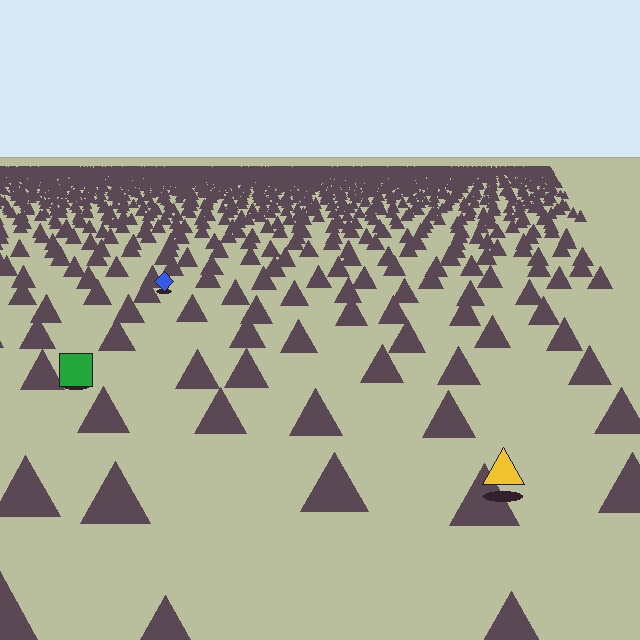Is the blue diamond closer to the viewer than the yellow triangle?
No. The yellow triangle is closer — you can tell from the texture gradient: the ground texture is coarser near it.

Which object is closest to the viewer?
The yellow triangle is closest. The texture marks near it are larger and more spread out.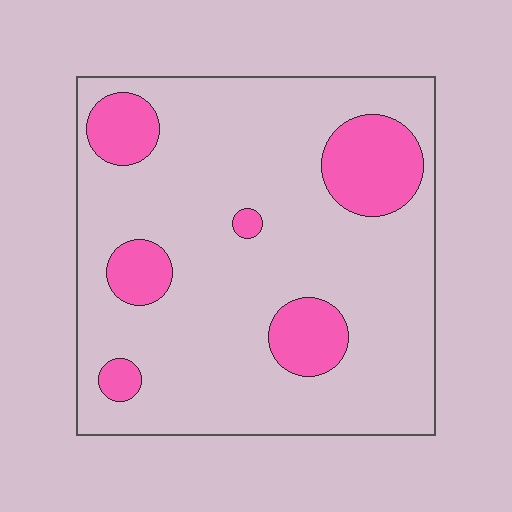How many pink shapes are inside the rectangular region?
6.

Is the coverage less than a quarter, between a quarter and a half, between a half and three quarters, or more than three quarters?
Less than a quarter.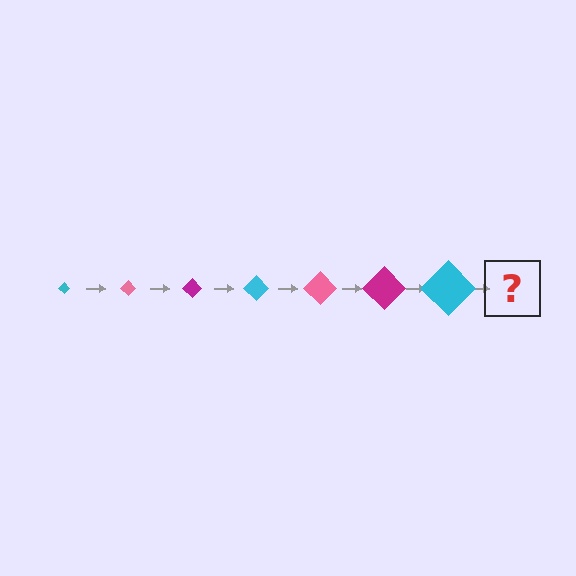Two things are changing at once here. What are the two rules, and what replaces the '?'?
The two rules are that the diamond grows larger each step and the color cycles through cyan, pink, and magenta. The '?' should be a pink diamond, larger than the previous one.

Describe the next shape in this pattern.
It should be a pink diamond, larger than the previous one.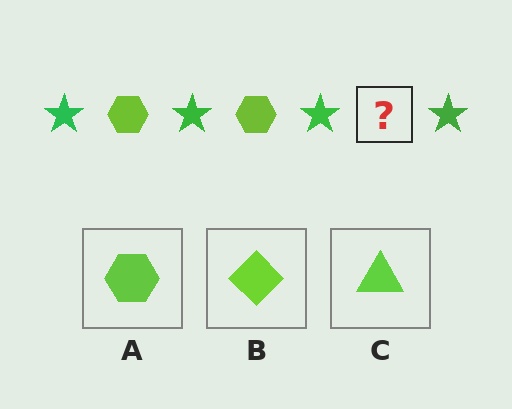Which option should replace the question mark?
Option A.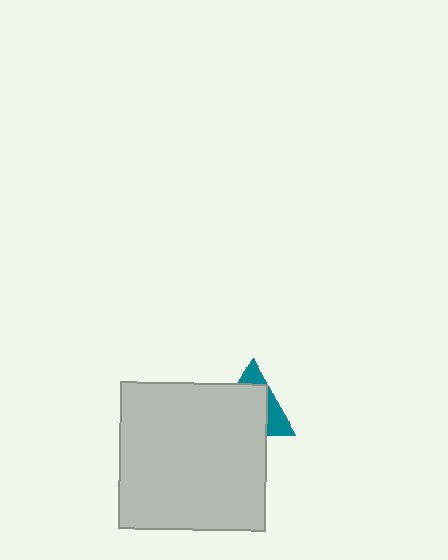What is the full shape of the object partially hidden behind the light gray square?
The partially hidden object is a teal triangle.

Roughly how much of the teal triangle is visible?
A small part of it is visible (roughly 34%).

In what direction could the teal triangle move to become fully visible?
The teal triangle could move toward the upper-right. That would shift it out from behind the light gray square entirely.